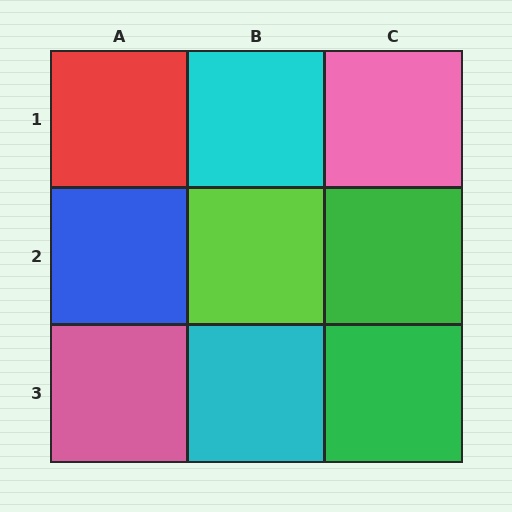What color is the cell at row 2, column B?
Lime.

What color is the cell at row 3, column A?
Pink.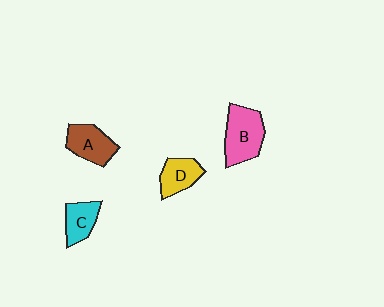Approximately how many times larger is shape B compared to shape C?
Approximately 1.7 times.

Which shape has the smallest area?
Shape C (cyan).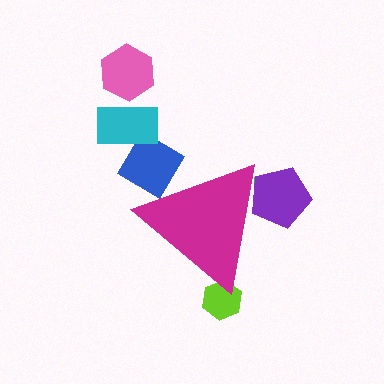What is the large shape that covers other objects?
A magenta triangle.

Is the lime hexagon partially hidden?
Yes, the lime hexagon is partially hidden behind the magenta triangle.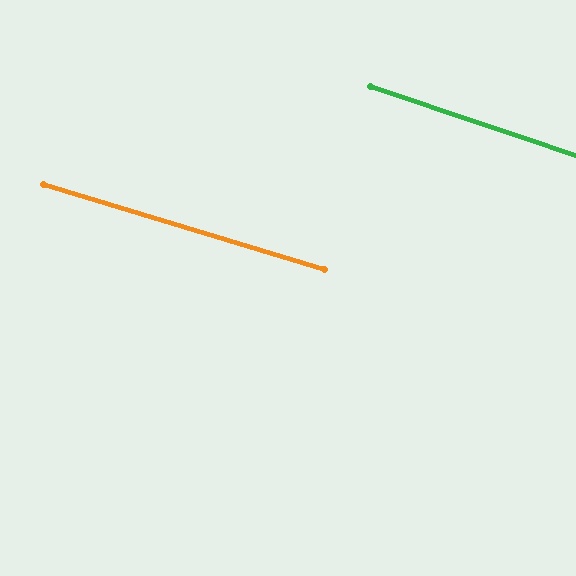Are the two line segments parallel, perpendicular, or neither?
Parallel — their directions differ by only 1.9°.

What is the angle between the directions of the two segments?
Approximately 2 degrees.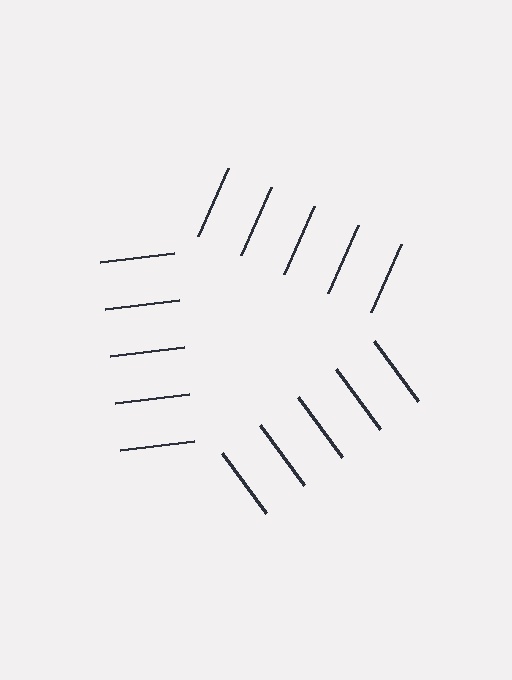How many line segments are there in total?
15 — 5 along each of the 3 edges.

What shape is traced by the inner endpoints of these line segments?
An illusory triangle — the line segments terminate on its edges but no continuous stroke is drawn.